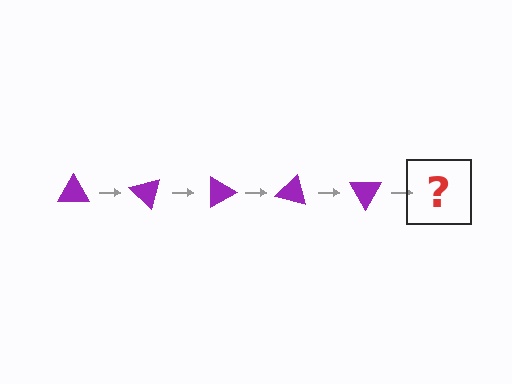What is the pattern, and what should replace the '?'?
The pattern is that the triangle rotates 45 degrees each step. The '?' should be a purple triangle rotated 225 degrees.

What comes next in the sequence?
The next element should be a purple triangle rotated 225 degrees.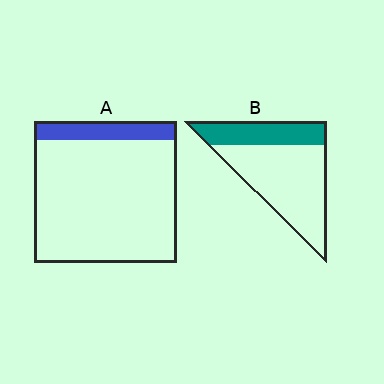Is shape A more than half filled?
No.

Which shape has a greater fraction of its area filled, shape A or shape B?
Shape B.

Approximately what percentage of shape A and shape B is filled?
A is approximately 15% and B is approximately 30%.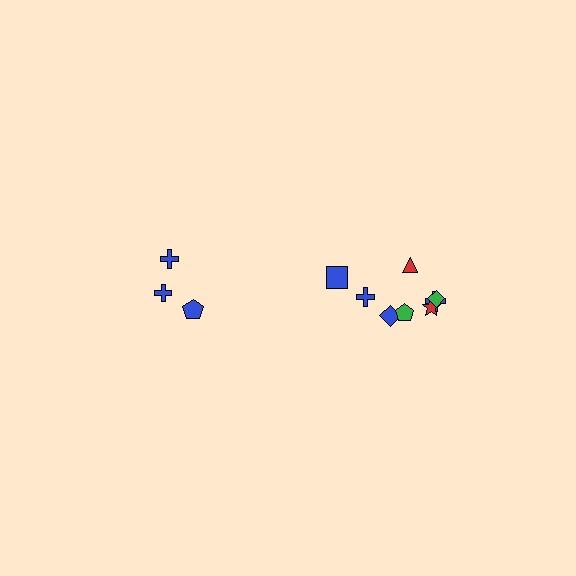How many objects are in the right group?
There are 8 objects.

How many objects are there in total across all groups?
There are 11 objects.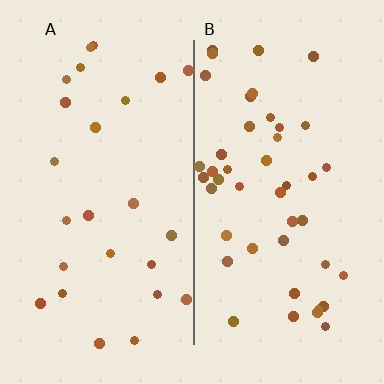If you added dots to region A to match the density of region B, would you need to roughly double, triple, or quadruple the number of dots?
Approximately double.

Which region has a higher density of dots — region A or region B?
B (the right).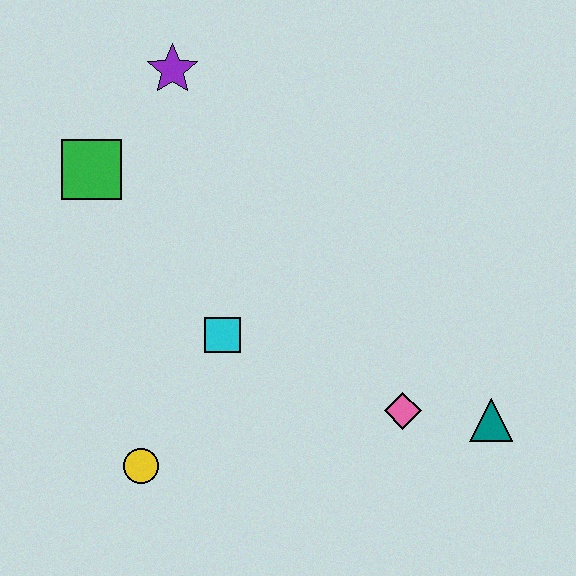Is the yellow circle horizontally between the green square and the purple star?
Yes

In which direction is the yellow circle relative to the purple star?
The yellow circle is below the purple star.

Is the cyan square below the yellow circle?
No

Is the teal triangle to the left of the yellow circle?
No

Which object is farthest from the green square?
The teal triangle is farthest from the green square.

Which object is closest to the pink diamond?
The teal triangle is closest to the pink diamond.